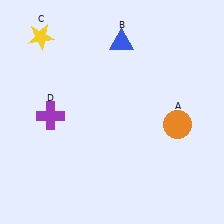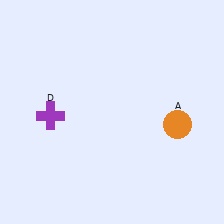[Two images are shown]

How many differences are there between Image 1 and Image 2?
There are 2 differences between the two images.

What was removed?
The yellow star (C), the blue triangle (B) were removed in Image 2.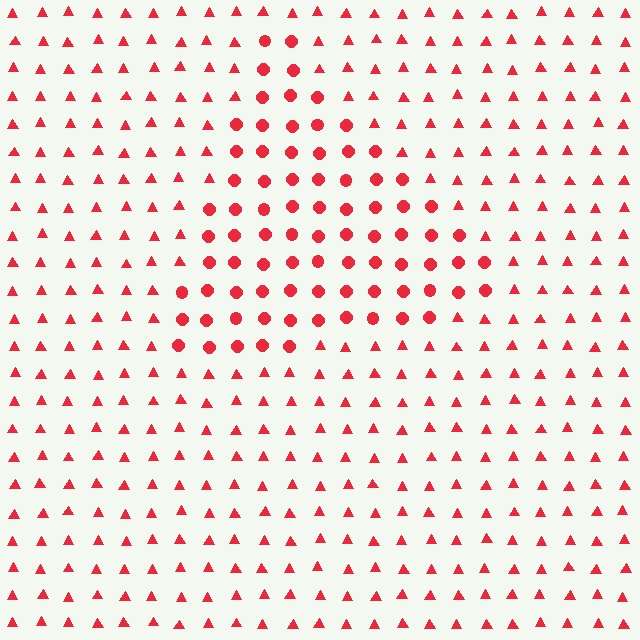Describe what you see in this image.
The image is filled with small red elements arranged in a uniform grid. A triangle-shaped region contains circles, while the surrounding area contains triangles. The boundary is defined purely by the change in element shape.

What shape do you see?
I see a triangle.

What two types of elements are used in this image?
The image uses circles inside the triangle region and triangles outside it.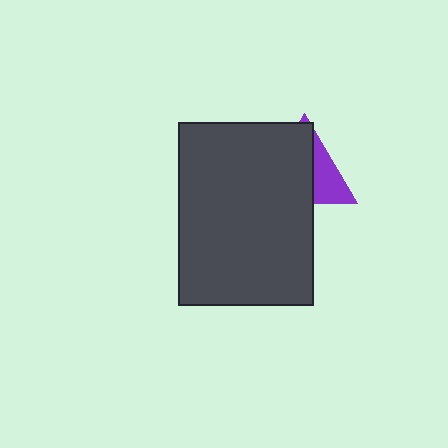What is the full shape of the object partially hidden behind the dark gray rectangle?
The partially hidden object is a purple triangle.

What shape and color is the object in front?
The object in front is a dark gray rectangle.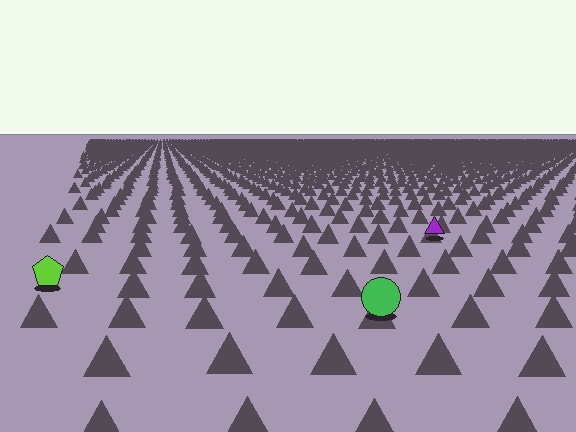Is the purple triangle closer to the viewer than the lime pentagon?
No. The lime pentagon is closer — you can tell from the texture gradient: the ground texture is coarser near it.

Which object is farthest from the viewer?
The purple triangle is farthest from the viewer. It appears smaller and the ground texture around it is denser.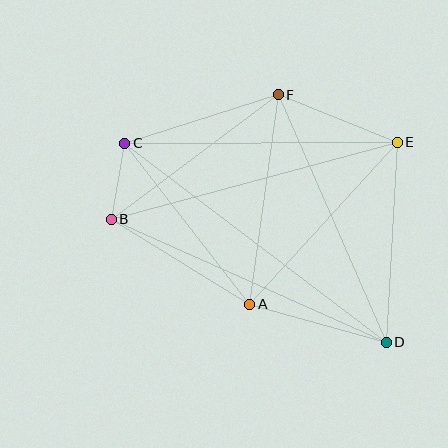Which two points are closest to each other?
Points B and C are closest to each other.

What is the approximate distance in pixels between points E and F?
The distance between E and F is approximately 128 pixels.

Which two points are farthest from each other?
Points C and D are farthest from each other.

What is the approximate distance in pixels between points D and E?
The distance between D and E is approximately 200 pixels.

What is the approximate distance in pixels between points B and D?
The distance between B and D is approximately 301 pixels.